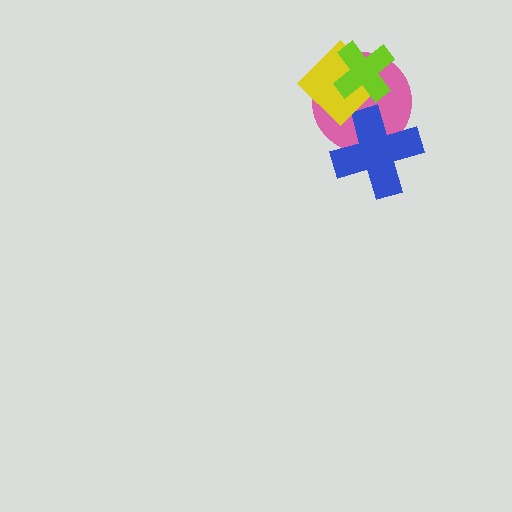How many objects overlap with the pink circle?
3 objects overlap with the pink circle.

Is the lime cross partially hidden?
No, no other shape covers it.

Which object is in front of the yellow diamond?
The lime cross is in front of the yellow diamond.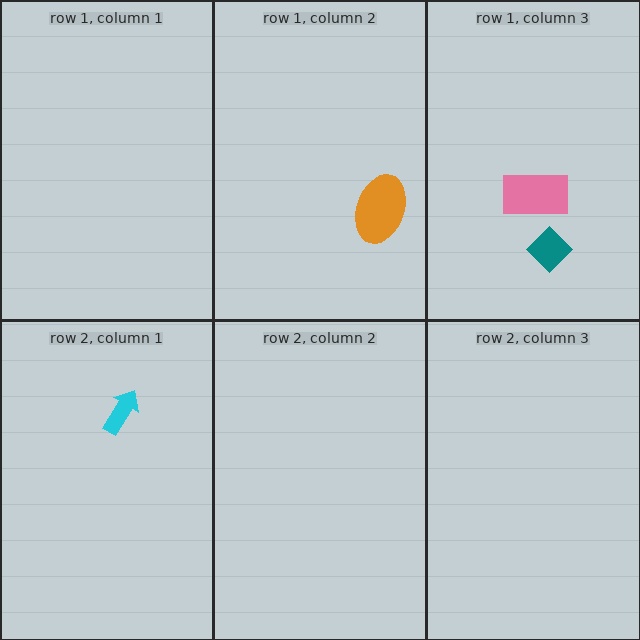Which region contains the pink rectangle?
The row 1, column 3 region.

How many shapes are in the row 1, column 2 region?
1.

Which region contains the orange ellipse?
The row 1, column 2 region.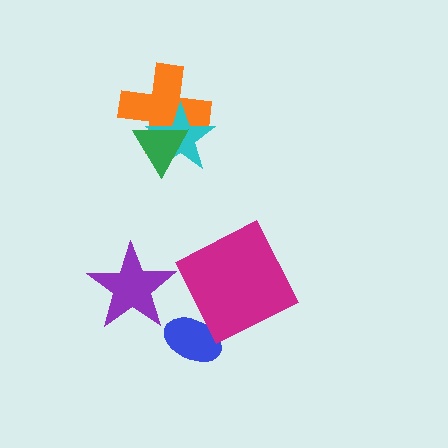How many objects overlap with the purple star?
0 objects overlap with the purple star.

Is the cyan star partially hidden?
Yes, it is partially covered by another shape.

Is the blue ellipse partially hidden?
No, no other shape covers it.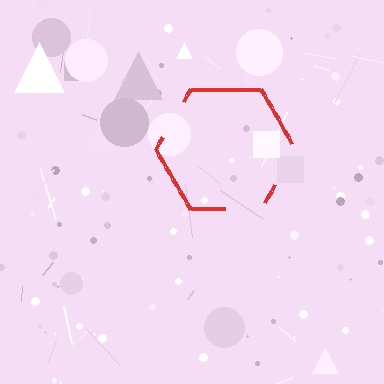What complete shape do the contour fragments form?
The contour fragments form a hexagon.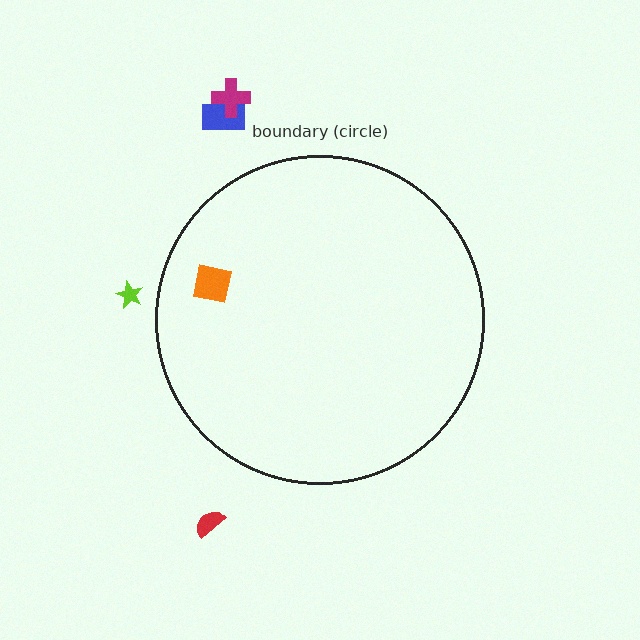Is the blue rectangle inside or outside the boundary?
Outside.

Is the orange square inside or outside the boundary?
Inside.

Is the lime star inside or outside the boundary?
Outside.